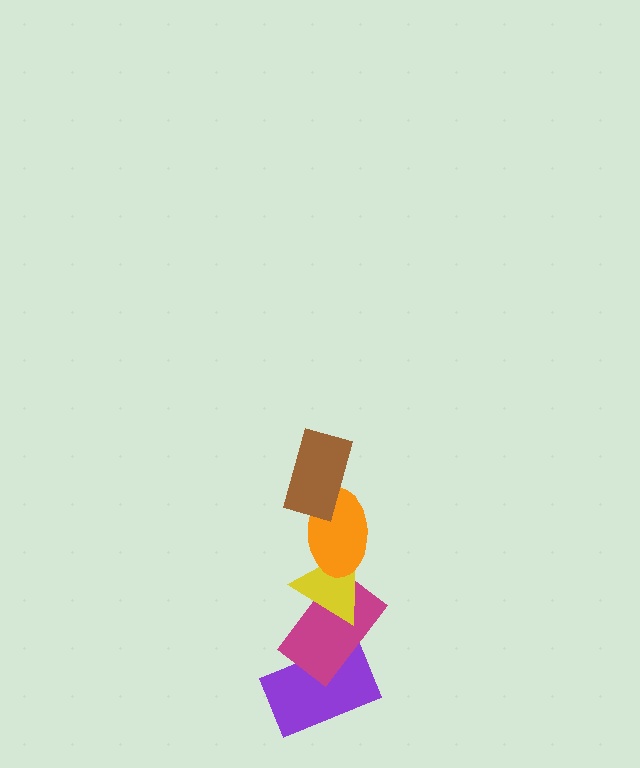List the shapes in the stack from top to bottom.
From top to bottom: the brown rectangle, the orange ellipse, the yellow triangle, the magenta rectangle, the purple rectangle.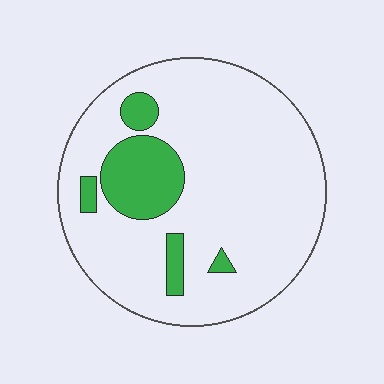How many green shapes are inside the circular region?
5.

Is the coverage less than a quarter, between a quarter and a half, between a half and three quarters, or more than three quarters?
Less than a quarter.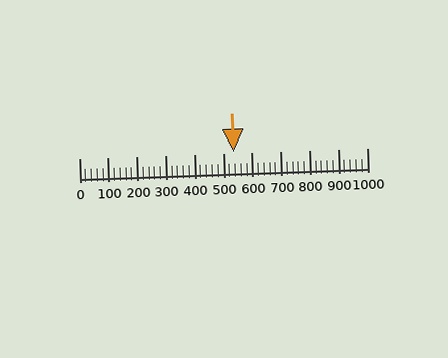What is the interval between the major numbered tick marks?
The major tick marks are spaced 100 units apart.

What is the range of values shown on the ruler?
The ruler shows values from 0 to 1000.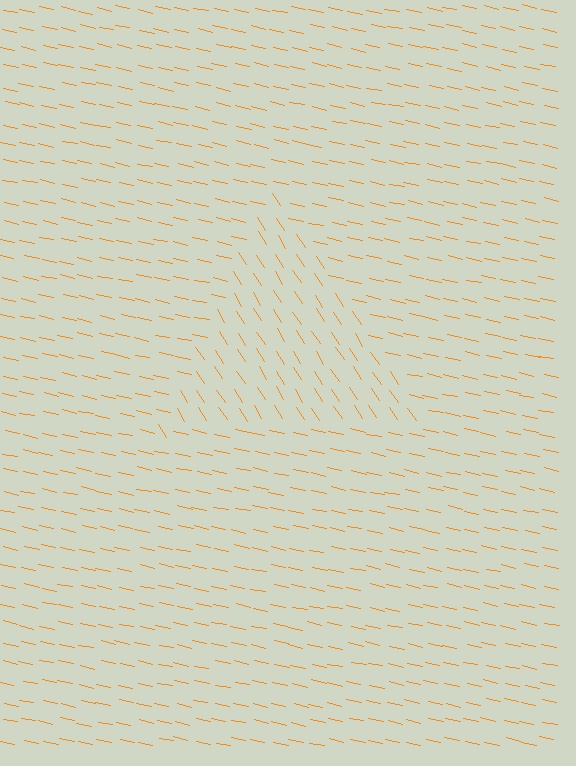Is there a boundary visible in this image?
Yes, there is a texture boundary formed by a change in line orientation.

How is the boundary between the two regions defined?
The boundary is defined purely by a change in line orientation (approximately 45 degrees difference). All lines are the same color and thickness.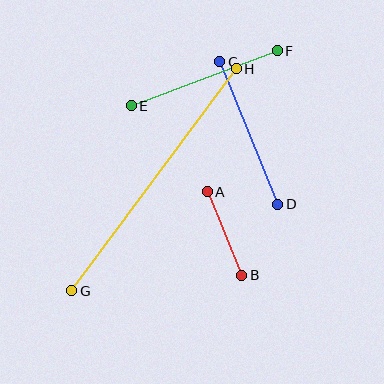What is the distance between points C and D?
The distance is approximately 154 pixels.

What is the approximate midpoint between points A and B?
The midpoint is at approximately (224, 233) pixels.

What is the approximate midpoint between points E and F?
The midpoint is at approximately (204, 78) pixels.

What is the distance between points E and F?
The distance is approximately 156 pixels.